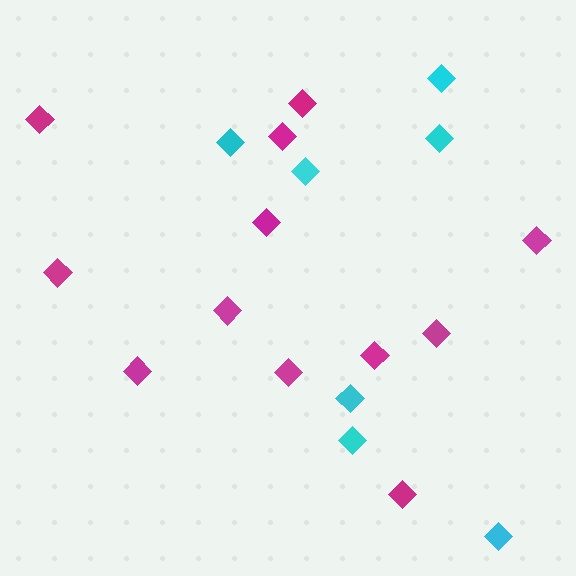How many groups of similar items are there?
There are 2 groups: one group of cyan diamonds (7) and one group of magenta diamonds (12).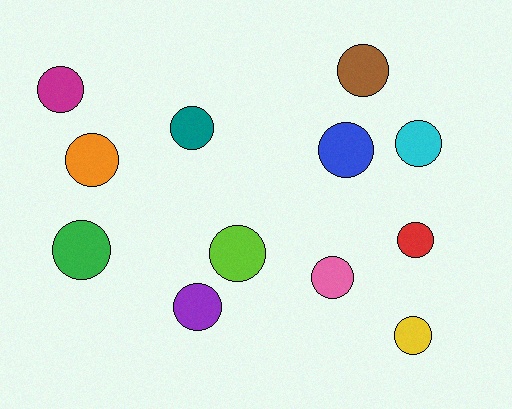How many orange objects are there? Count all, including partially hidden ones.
There is 1 orange object.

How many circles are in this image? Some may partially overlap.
There are 12 circles.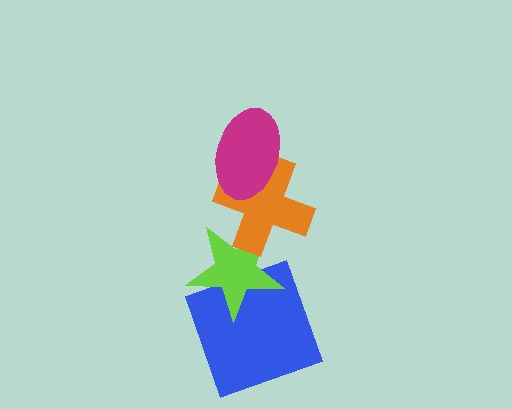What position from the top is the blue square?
The blue square is 4th from the top.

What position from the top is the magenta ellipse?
The magenta ellipse is 1st from the top.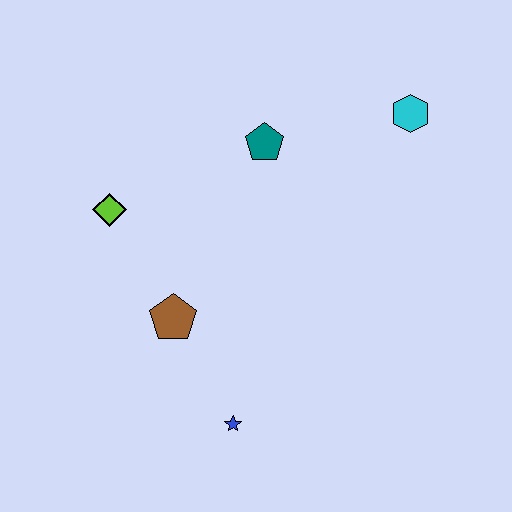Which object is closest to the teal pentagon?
The cyan hexagon is closest to the teal pentagon.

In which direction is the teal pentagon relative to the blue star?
The teal pentagon is above the blue star.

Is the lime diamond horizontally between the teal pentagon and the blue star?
No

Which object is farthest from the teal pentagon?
The blue star is farthest from the teal pentagon.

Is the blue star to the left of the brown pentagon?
No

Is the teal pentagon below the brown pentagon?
No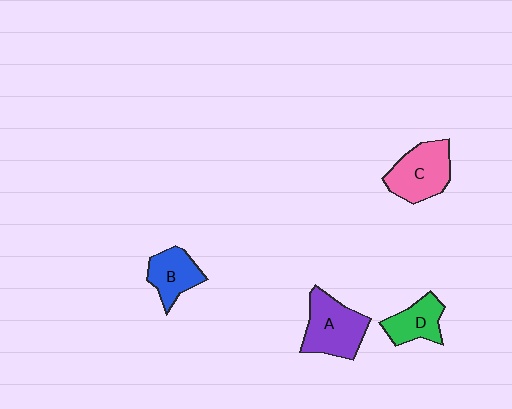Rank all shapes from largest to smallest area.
From largest to smallest: A (purple), C (pink), B (blue), D (green).